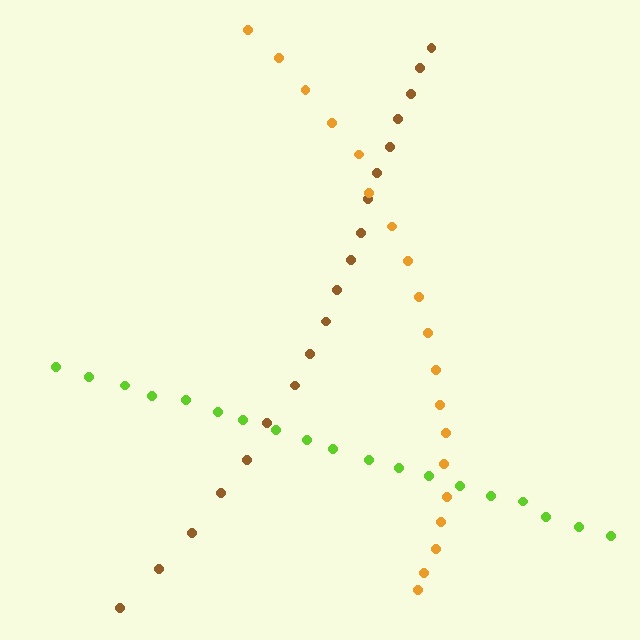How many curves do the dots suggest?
There are 3 distinct paths.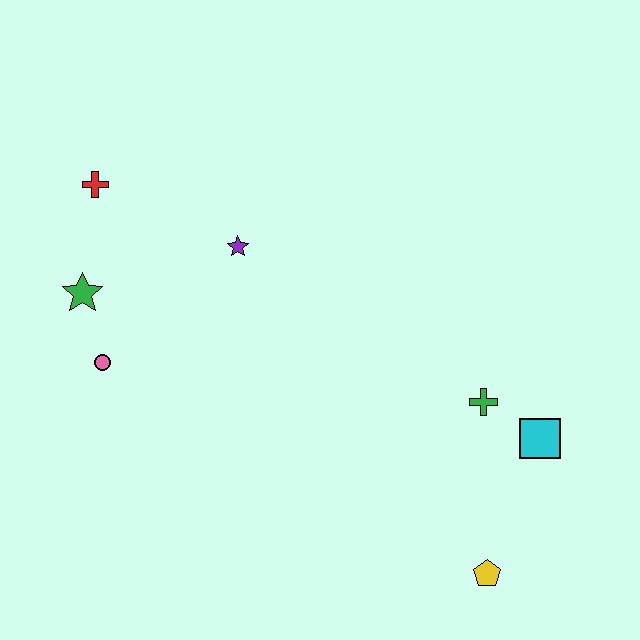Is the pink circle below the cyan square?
No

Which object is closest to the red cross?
The green star is closest to the red cross.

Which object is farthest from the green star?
The yellow pentagon is farthest from the green star.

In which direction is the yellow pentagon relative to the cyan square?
The yellow pentagon is below the cyan square.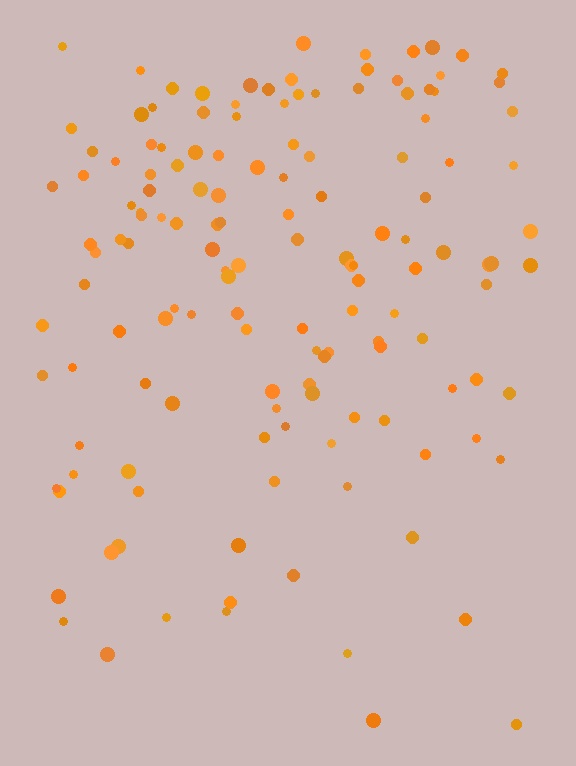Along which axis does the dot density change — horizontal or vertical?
Vertical.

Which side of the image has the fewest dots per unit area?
The bottom.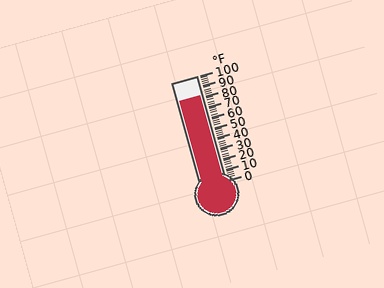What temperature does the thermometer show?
The thermometer shows approximately 82°F.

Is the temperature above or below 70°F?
The temperature is above 70°F.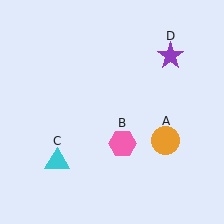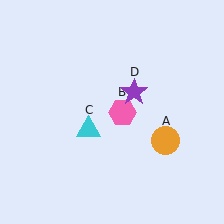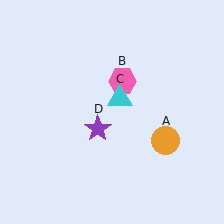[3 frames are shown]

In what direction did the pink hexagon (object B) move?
The pink hexagon (object B) moved up.